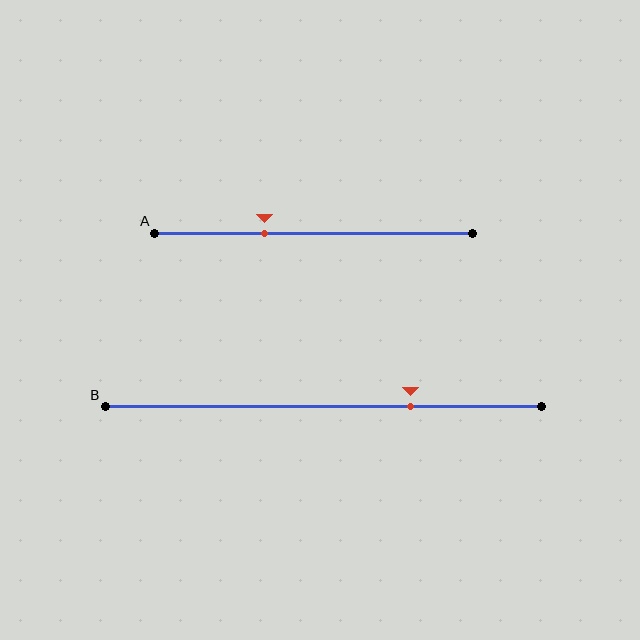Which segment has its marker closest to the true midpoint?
Segment A has its marker closest to the true midpoint.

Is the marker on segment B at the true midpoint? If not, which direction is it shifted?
No, the marker on segment B is shifted to the right by about 20% of the segment length.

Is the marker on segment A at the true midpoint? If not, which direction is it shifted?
No, the marker on segment A is shifted to the left by about 15% of the segment length.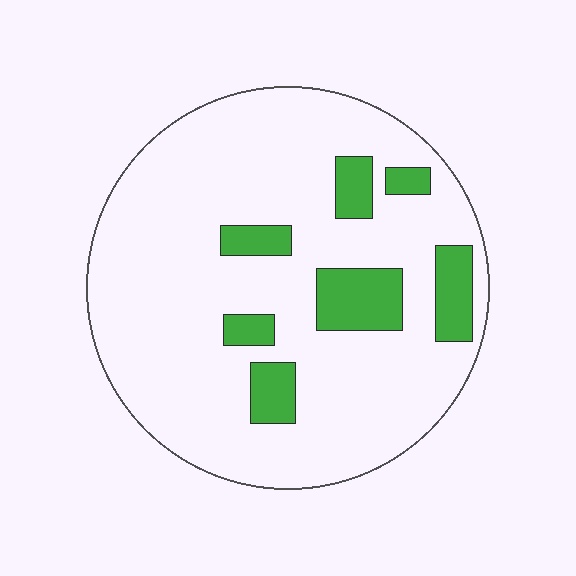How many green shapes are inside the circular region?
7.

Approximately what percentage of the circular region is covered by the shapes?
Approximately 15%.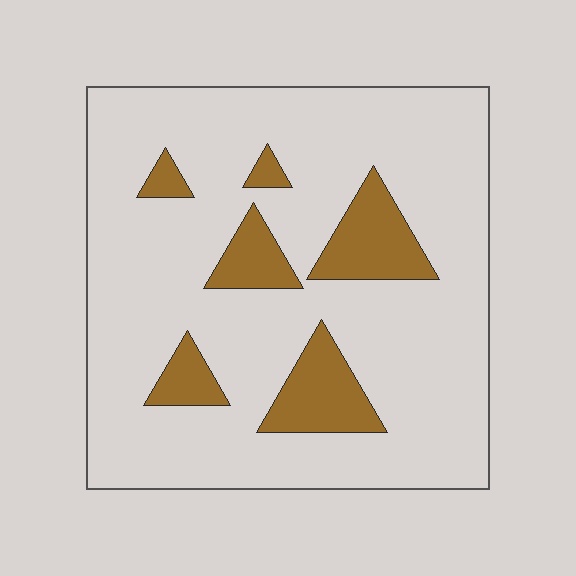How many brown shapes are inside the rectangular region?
6.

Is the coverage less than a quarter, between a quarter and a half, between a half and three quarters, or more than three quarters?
Less than a quarter.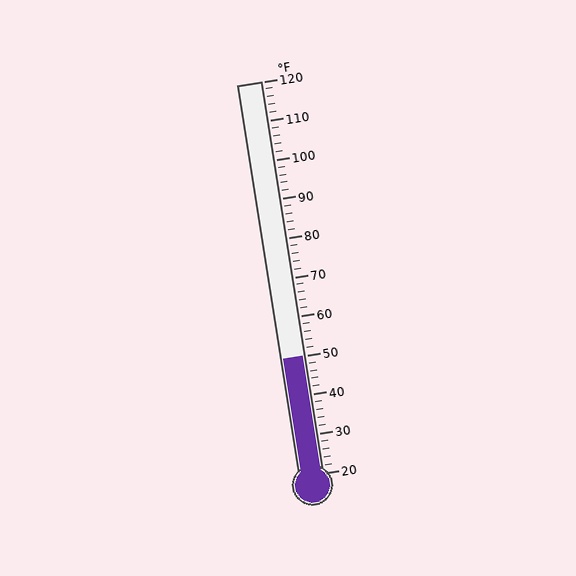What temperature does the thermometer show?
The thermometer shows approximately 50°F.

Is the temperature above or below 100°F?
The temperature is below 100°F.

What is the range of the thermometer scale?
The thermometer scale ranges from 20°F to 120°F.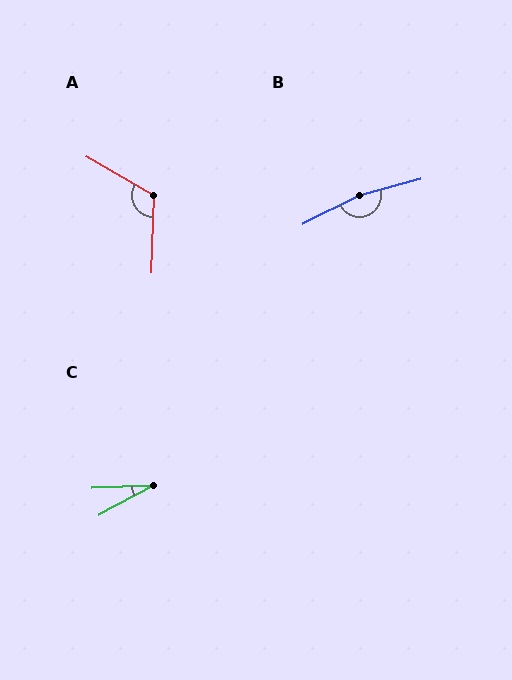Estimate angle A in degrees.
Approximately 118 degrees.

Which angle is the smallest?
C, at approximately 26 degrees.